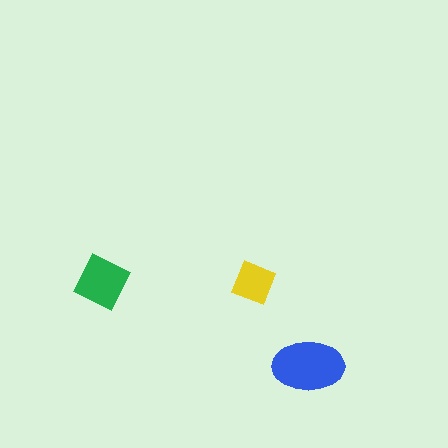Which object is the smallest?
The yellow square.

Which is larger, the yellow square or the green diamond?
The green diamond.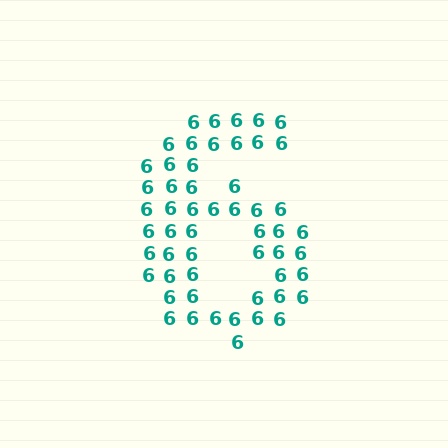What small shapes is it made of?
It is made of small digit 6's.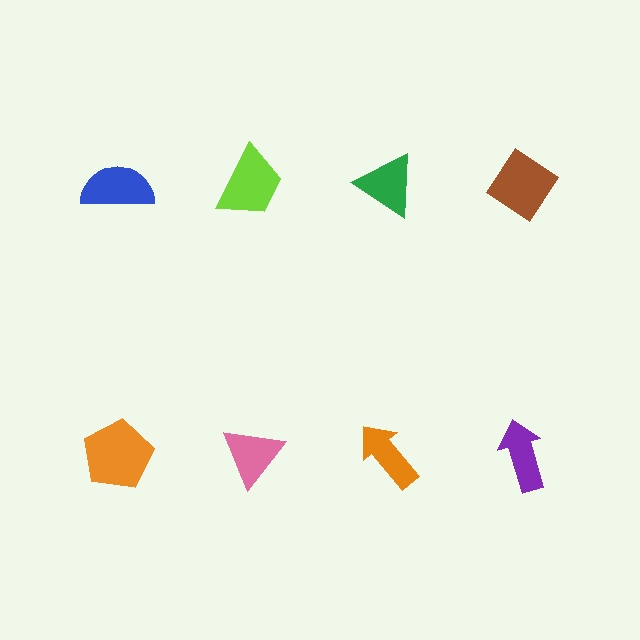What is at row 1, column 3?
A green triangle.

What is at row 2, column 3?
An orange arrow.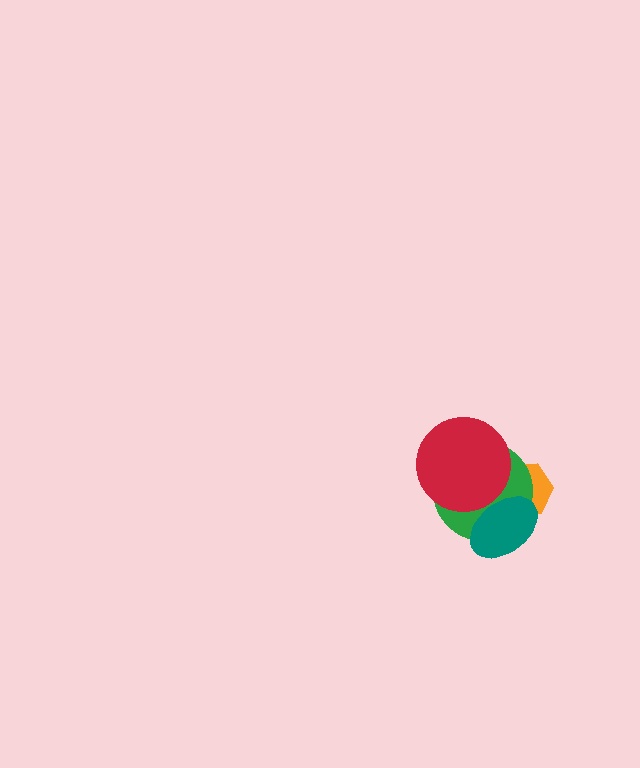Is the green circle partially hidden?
Yes, it is partially covered by another shape.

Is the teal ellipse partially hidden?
No, no other shape covers it.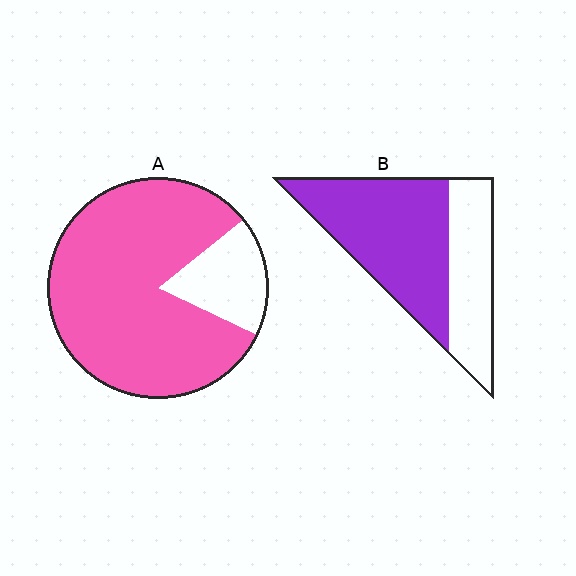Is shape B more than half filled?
Yes.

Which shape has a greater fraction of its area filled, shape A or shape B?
Shape A.